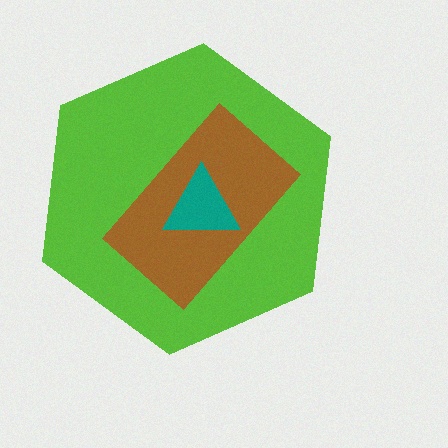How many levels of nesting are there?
3.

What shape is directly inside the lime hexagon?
The brown rectangle.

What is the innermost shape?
The teal triangle.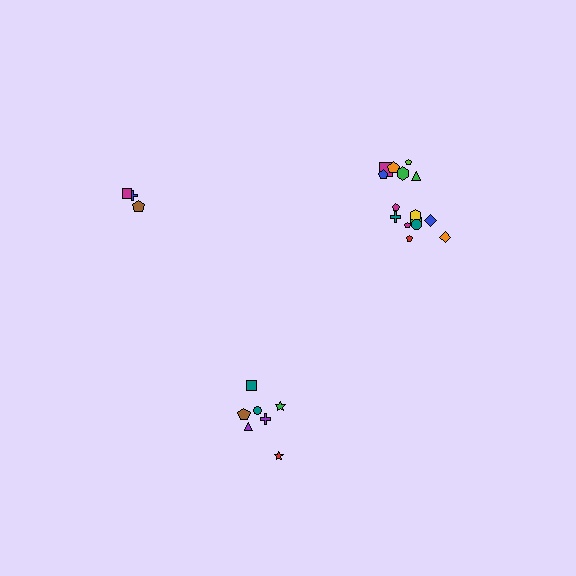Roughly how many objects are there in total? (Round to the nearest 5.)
Roughly 25 objects in total.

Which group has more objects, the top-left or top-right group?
The top-right group.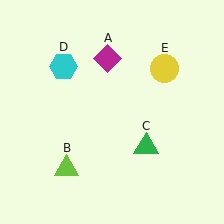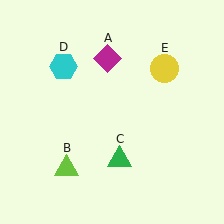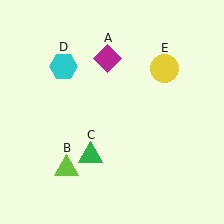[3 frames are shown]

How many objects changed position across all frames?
1 object changed position: green triangle (object C).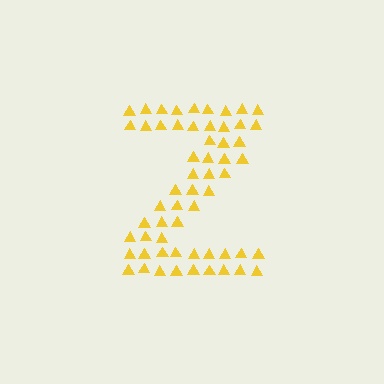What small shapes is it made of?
It is made of small triangles.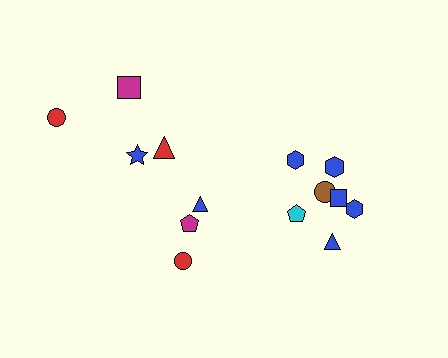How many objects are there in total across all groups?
There are 14 objects.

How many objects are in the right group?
There are 8 objects.